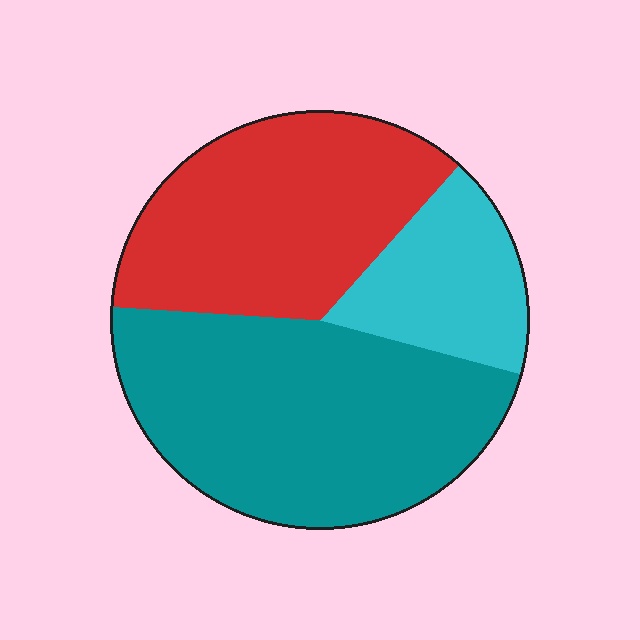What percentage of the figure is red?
Red covers 36% of the figure.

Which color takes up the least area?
Cyan, at roughly 20%.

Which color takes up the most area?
Teal, at roughly 45%.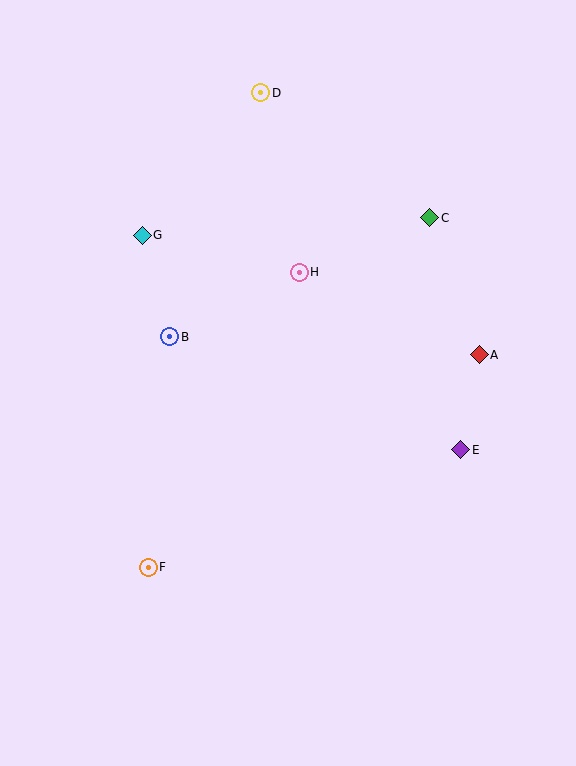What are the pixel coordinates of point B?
Point B is at (170, 337).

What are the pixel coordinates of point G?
Point G is at (142, 235).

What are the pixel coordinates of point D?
Point D is at (261, 93).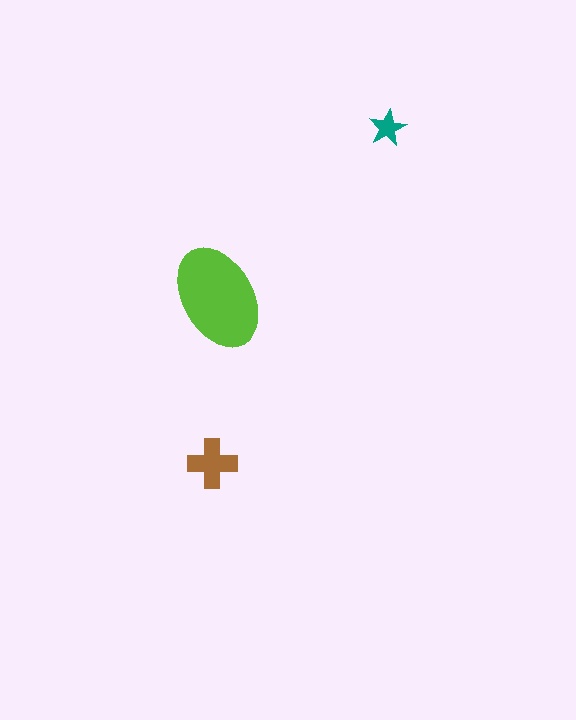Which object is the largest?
The lime ellipse.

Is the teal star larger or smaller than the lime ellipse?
Smaller.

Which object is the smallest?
The teal star.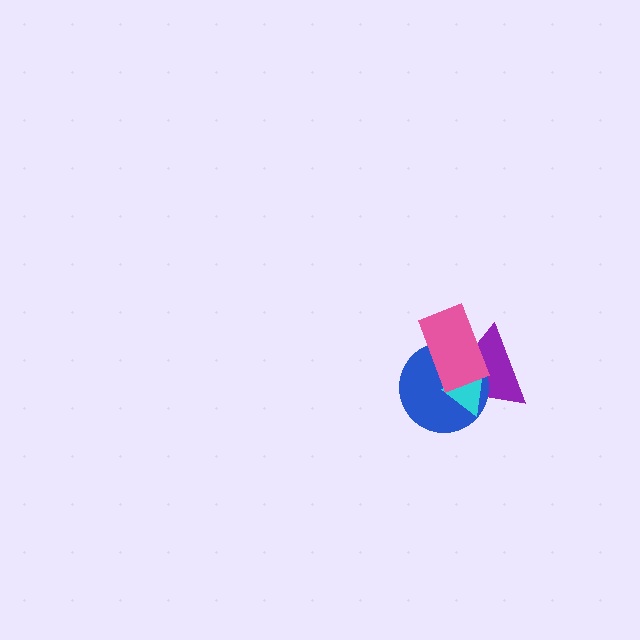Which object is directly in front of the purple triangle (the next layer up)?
The blue circle is directly in front of the purple triangle.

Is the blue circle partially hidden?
Yes, it is partially covered by another shape.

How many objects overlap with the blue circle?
3 objects overlap with the blue circle.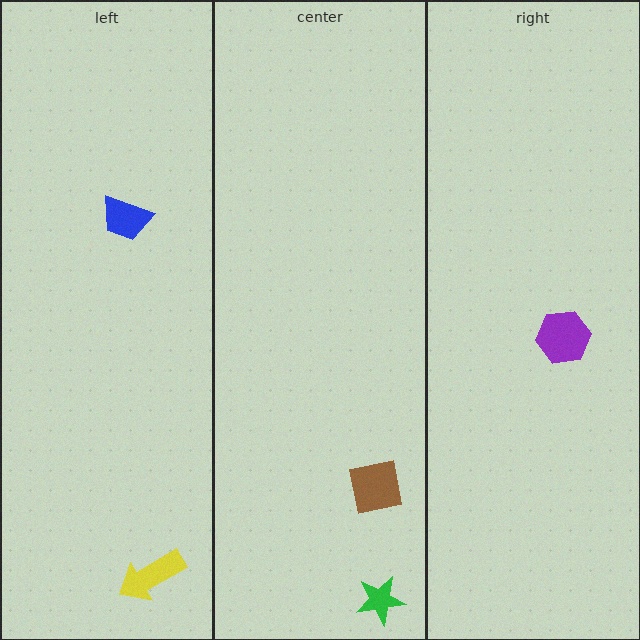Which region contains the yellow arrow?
The left region.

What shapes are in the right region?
The purple hexagon.